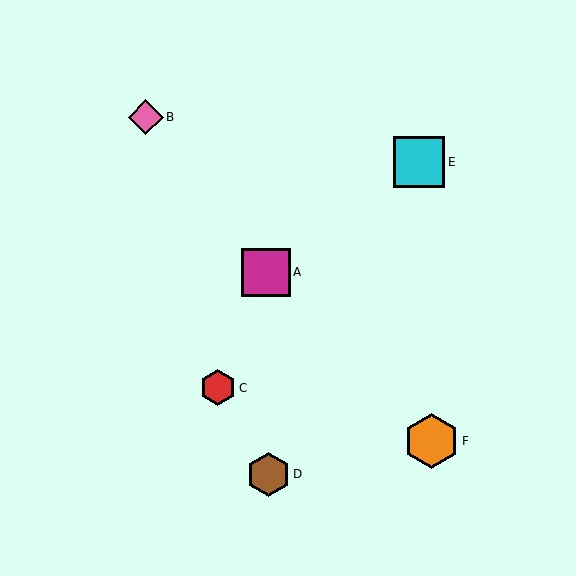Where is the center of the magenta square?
The center of the magenta square is at (266, 272).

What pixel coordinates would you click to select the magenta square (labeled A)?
Click at (266, 272) to select the magenta square A.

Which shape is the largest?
The orange hexagon (labeled F) is the largest.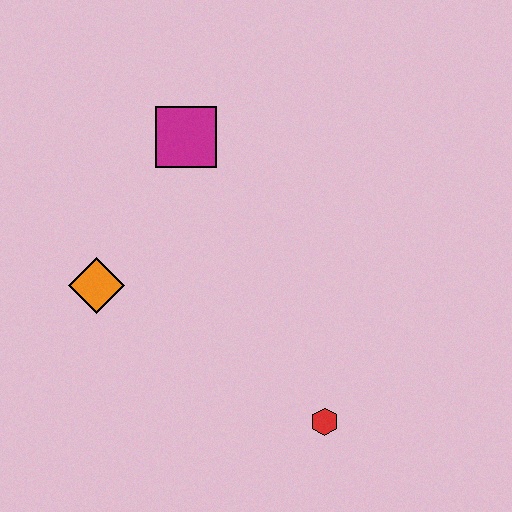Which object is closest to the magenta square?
The orange diamond is closest to the magenta square.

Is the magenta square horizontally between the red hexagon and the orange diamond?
Yes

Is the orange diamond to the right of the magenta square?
No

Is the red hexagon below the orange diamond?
Yes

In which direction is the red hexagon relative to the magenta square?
The red hexagon is below the magenta square.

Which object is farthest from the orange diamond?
The red hexagon is farthest from the orange diamond.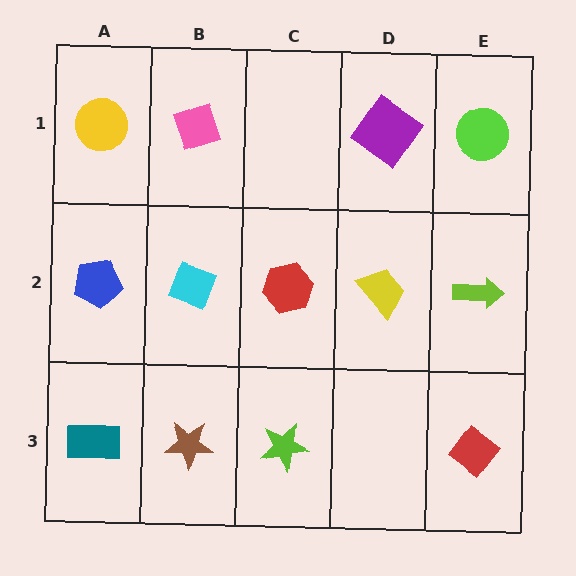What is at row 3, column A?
A teal rectangle.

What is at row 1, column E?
A lime circle.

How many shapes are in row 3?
4 shapes.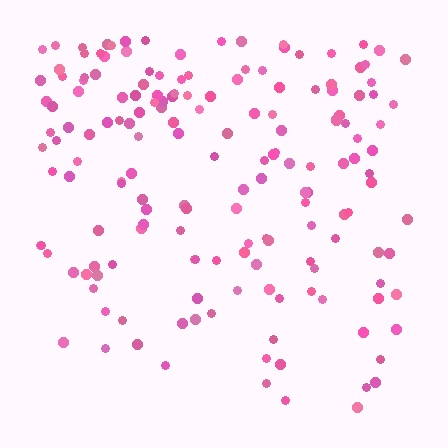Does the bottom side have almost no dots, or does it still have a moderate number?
Still a moderate number, just noticeably fewer than the top.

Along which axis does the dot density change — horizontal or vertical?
Vertical.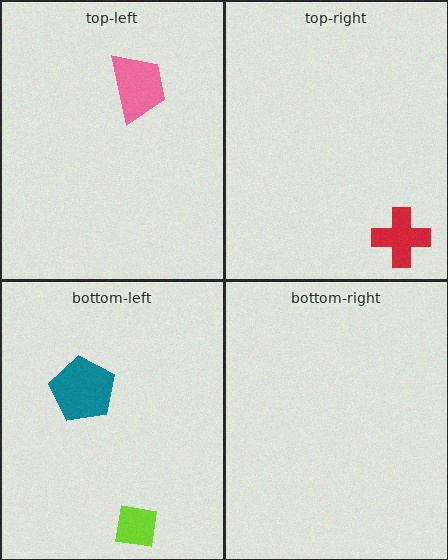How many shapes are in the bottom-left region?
2.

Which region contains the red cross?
The top-right region.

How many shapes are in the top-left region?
1.